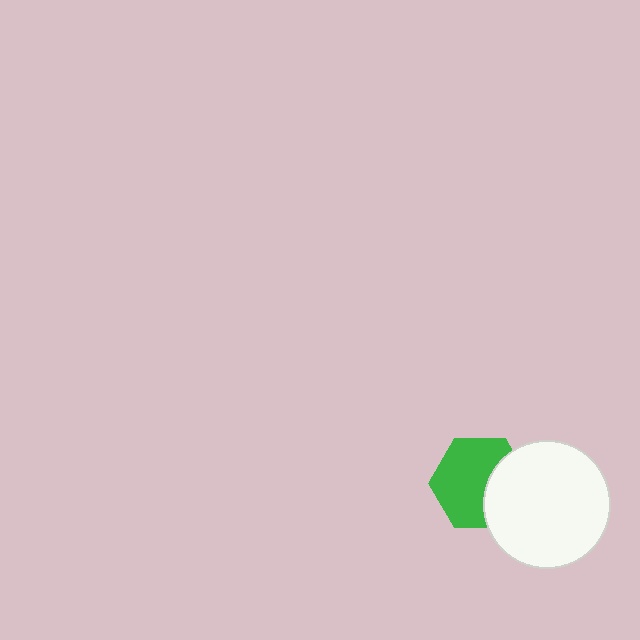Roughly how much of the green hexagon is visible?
Most of it is visible (roughly 66%).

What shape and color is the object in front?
The object in front is a white circle.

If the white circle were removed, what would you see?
You would see the complete green hexagon.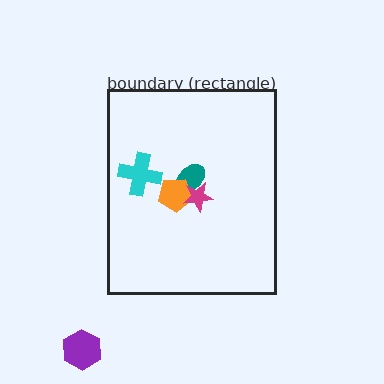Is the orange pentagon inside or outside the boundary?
Inside.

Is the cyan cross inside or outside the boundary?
Inside.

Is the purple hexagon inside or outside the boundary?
Outside.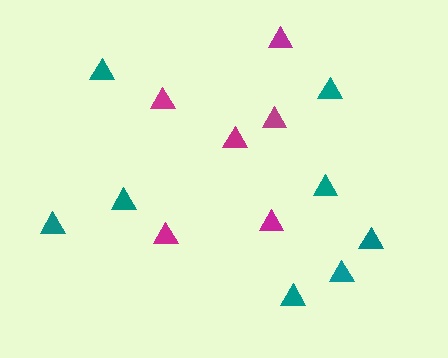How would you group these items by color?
There are 2 groups: one group of teal triangles (8) and one group of magenta triangles (6).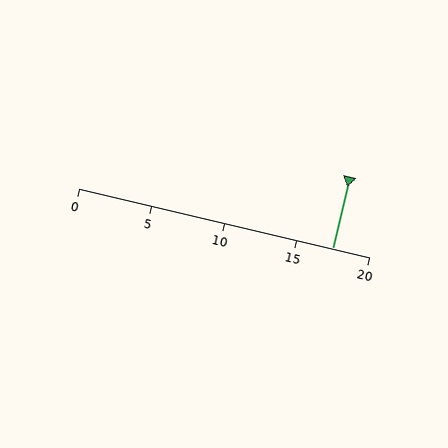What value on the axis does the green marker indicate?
The marker indicates approximately 17.5.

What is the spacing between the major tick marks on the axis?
The major ticks are spaced 5 apart.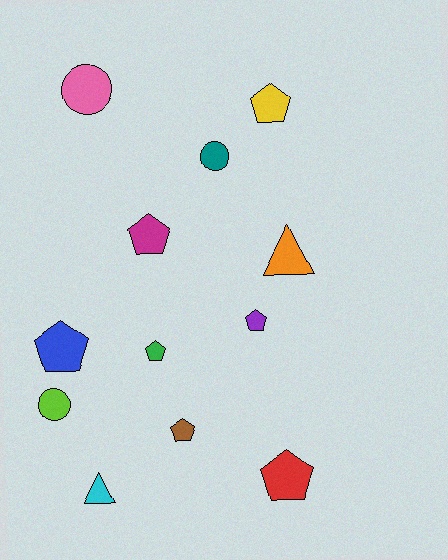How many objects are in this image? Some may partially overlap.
There are 12 objects.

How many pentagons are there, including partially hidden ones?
There are 7 pentagons.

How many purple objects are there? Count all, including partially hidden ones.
There is 1 purple object.